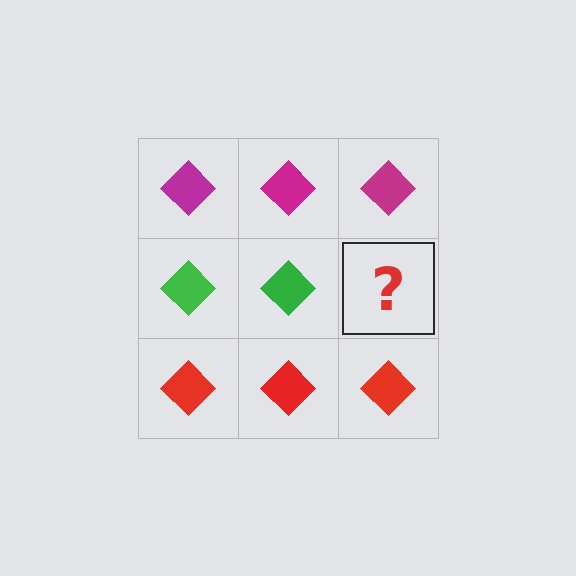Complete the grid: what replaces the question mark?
The question mark should be replaced with a green diamond.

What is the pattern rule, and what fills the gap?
The rule is that each row has a consistent color. The gap should be filled with a green diamond.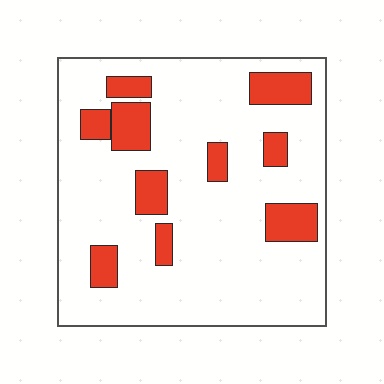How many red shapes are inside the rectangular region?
10.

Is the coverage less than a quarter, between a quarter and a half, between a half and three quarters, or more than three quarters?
Less than a quarter.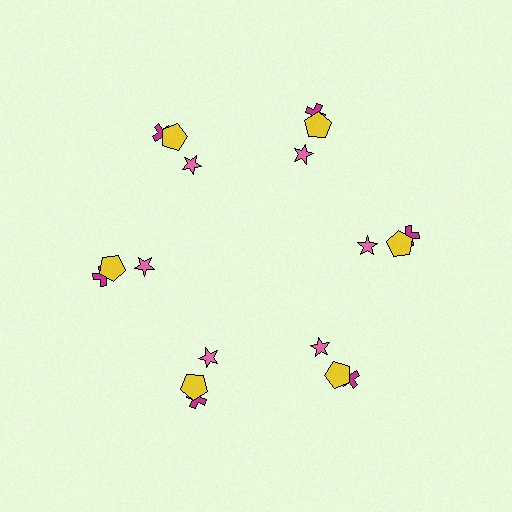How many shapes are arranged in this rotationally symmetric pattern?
There are 18 shapes, arranged in 6 groups of 3.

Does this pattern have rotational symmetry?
Yes, this pattern has 6-fold rotational symmetry. It looks the same after rotating 60 degrees around the center.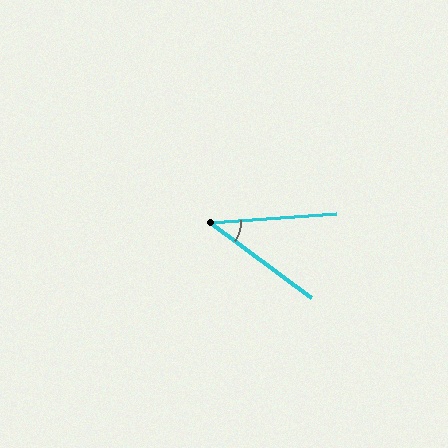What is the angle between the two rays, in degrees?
Approximately 40 degrees.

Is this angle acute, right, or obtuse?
It is acute.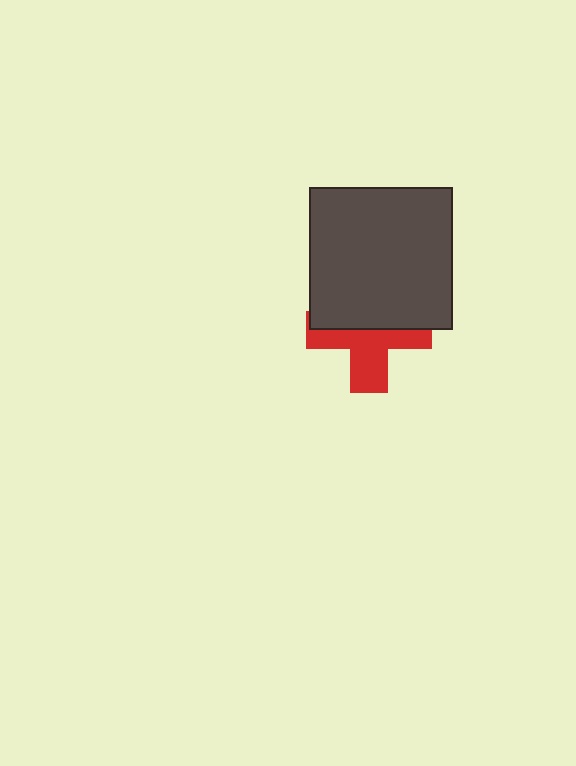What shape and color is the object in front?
The object in front is a dark gray rectangle.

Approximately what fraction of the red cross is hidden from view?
Roughly 48% of the red cross is hidden behind the dark gray rectangle.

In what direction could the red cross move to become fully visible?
The red cross could move down. That would shift it out from behind the dark gray rectangle entirely.